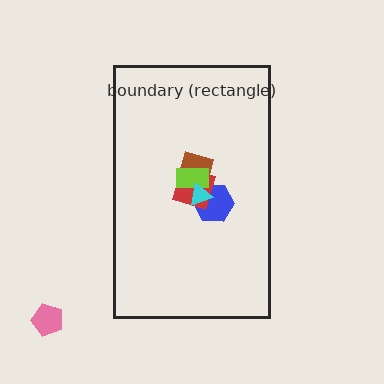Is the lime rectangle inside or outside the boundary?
Inside.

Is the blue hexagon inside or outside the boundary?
Inside.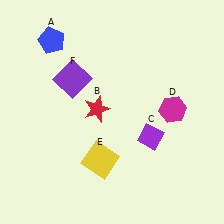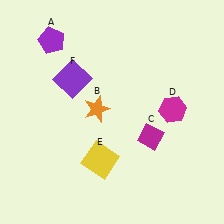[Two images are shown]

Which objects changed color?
A changed from blue to purple. B changed from red to orange. C changed from purple to magenta.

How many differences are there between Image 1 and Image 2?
There are 3 differences between the two images.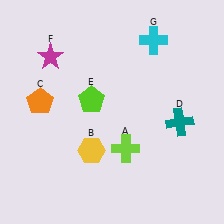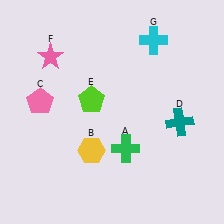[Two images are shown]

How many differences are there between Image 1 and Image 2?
There are 3 differences between the two images.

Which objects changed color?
A changed from lime to green. C changed from orange to pink. F changed from magenta to pink.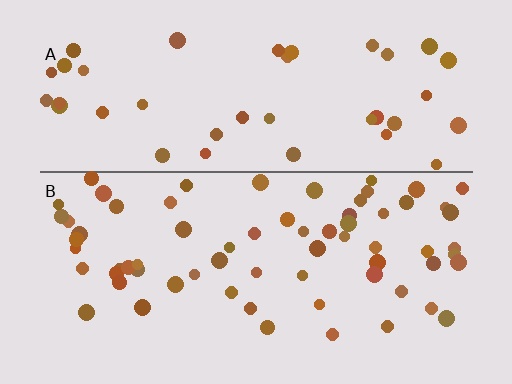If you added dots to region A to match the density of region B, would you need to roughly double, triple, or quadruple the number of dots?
Approximately double.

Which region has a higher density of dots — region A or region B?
B (the bottom).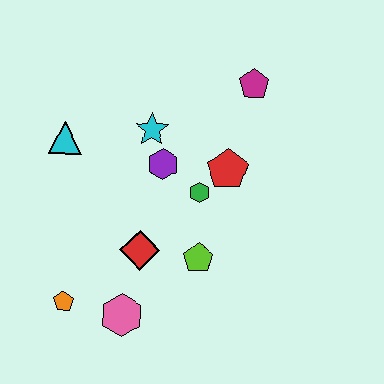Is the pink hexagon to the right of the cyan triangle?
Yes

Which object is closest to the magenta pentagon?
The red pentagon is closest to the magenta pentagon.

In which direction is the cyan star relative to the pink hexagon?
The cyan star is above the pink hexagon.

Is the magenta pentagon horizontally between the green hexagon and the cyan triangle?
No